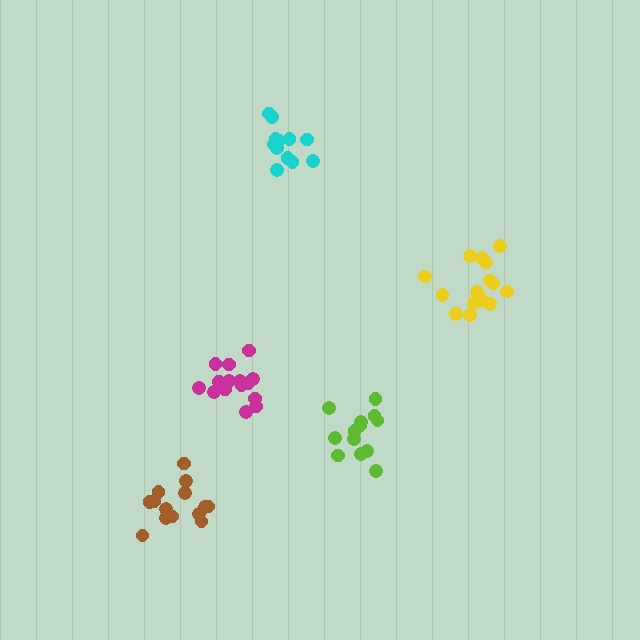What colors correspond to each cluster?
The clusters are colored: yellow, cyan, magenta, lime, brown.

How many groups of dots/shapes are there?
There are 5 groups.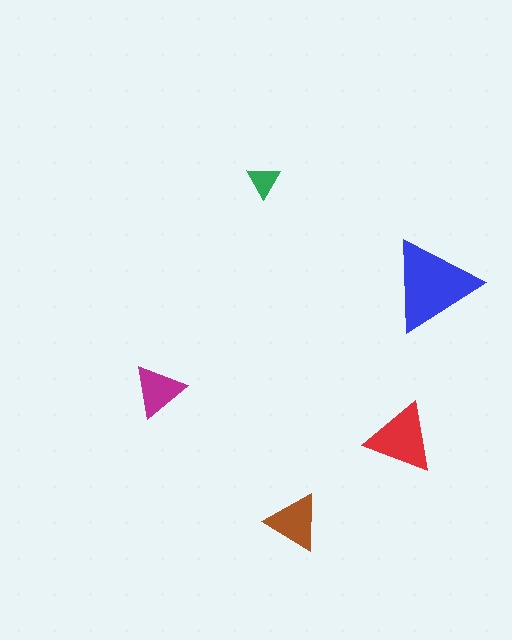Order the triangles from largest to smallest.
the blue one, the red one, the brown one, the magenta one, the green one.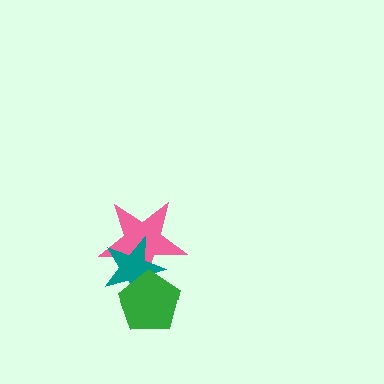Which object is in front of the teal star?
The green pentagon is in front of the teal star.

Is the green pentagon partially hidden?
No, no other shape covers it.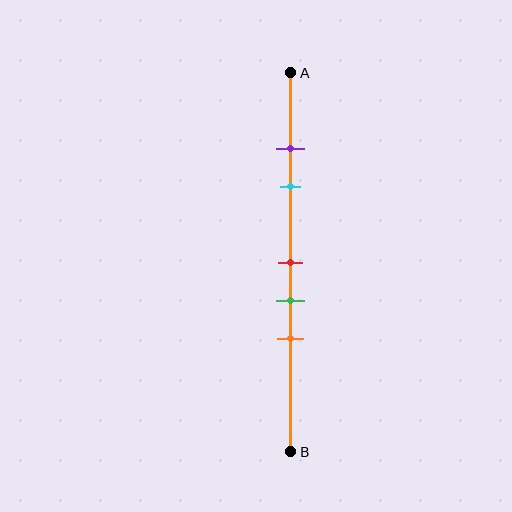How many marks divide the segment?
There are 5 marks dividing the segment.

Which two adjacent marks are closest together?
The purple and cyan marks are the closest adjacent pair.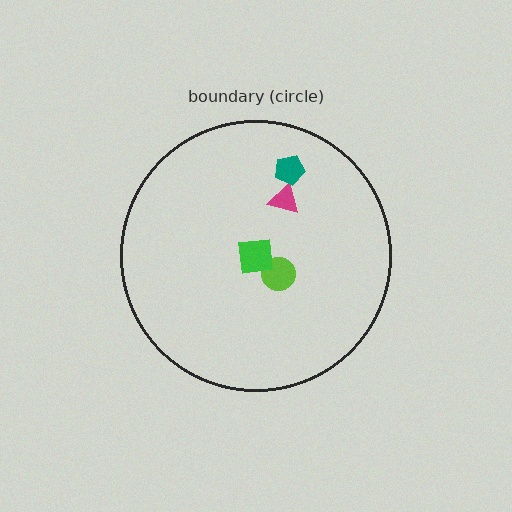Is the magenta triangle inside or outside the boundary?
Inside.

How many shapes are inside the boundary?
4 inside, 0 outside.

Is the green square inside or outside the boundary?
Inside.